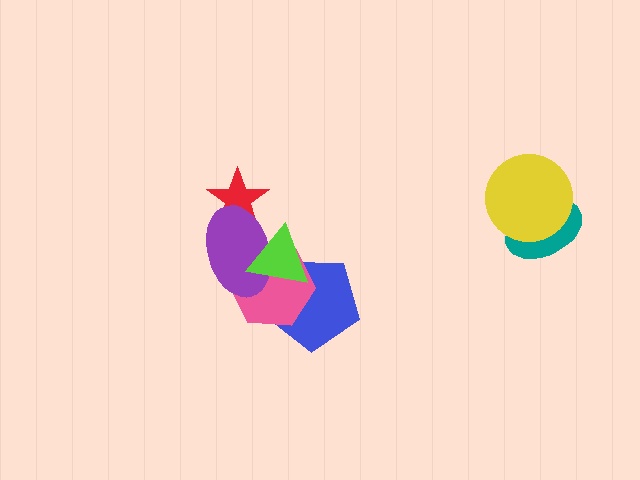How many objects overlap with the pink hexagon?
3 objects overlap with the pink hexagon.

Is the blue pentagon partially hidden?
Yes, it is partially covered by another shape.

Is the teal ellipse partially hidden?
Yes, it is partially covered by another shape.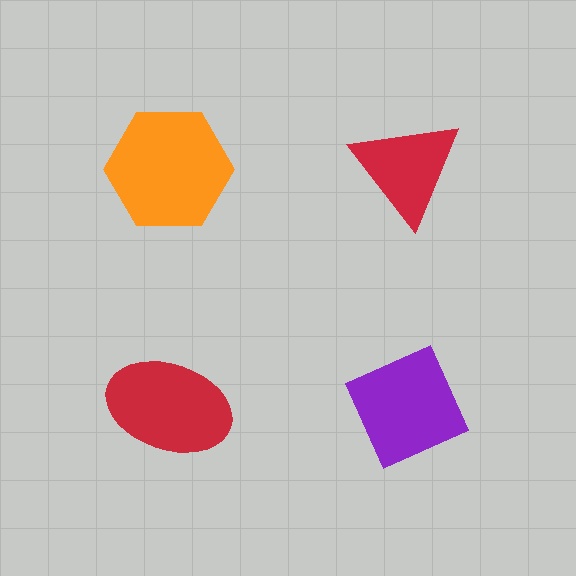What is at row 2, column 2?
A purple diamond.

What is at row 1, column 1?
An orange hexagon.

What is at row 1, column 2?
A red triangle.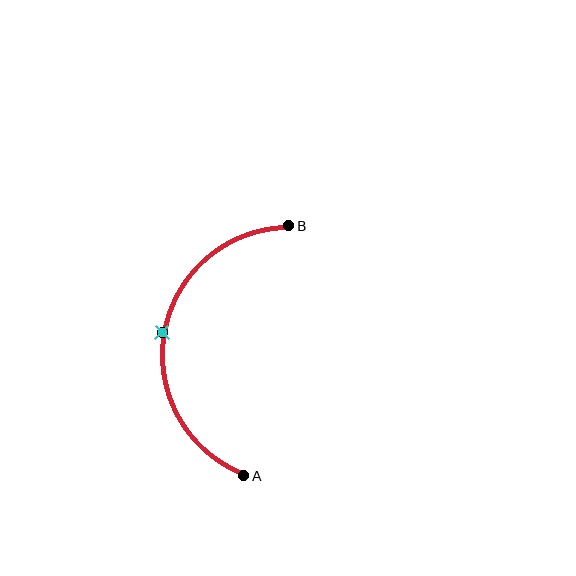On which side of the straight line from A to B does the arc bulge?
The arc bulges to the left of the straight line connecting A and B.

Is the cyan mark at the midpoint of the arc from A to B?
Yes. The cyan mark lies on the arc at equal arc-length from both A and B — it is the arc midpoint.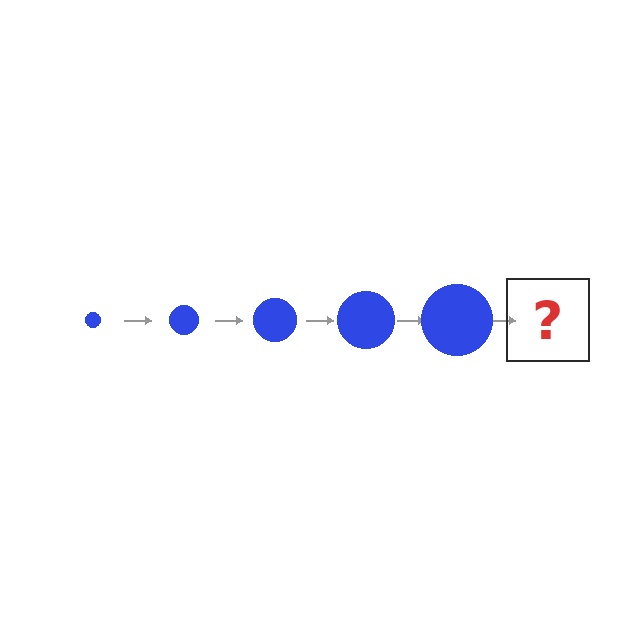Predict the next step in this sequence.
The next step is a blue circle, larger than the previous one.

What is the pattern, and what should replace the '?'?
The pattern is that the circle gets progressively larger each step. The '?' should be a blue circle, larger than the previous one.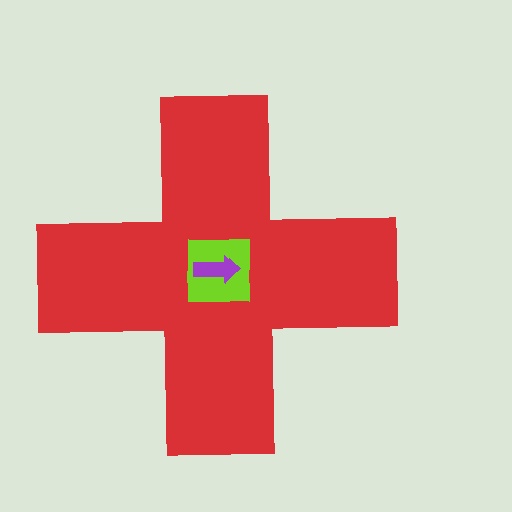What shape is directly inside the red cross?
The lime square.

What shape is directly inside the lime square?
The purple arrow.